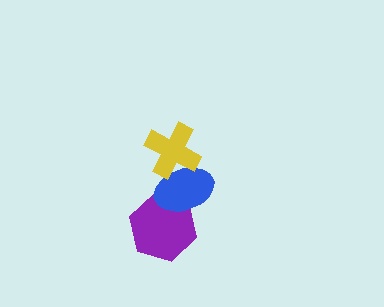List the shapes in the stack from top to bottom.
From top to bottom: the yellow cross, the blue ellipse, the purple hexagon.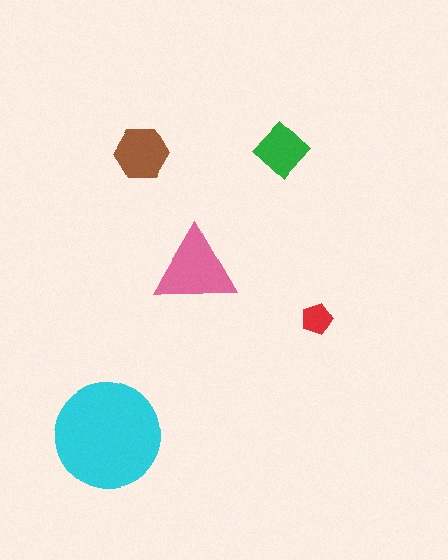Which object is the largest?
The cyan circle.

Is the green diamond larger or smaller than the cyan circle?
Smaller.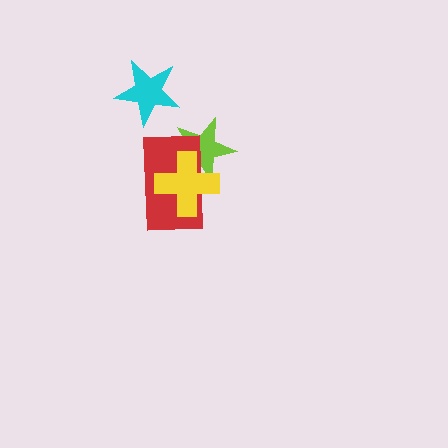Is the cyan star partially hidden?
No, no other shape covers it.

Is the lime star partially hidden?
Yes, it is partially covered by another shape.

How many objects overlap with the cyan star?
0 objects overlap with the cyan star.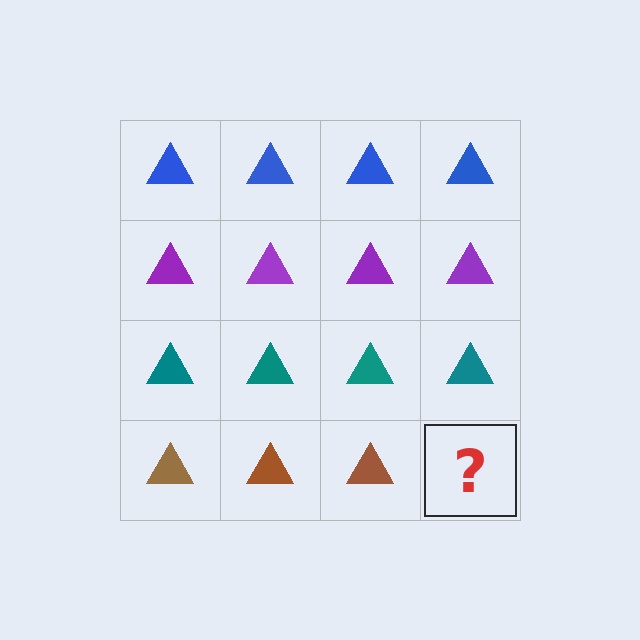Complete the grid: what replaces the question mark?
The question mark should be replaced with a brown triangle.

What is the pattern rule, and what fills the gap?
The rule is that each row has a consistent color. The gap should be filled with a brown triangle.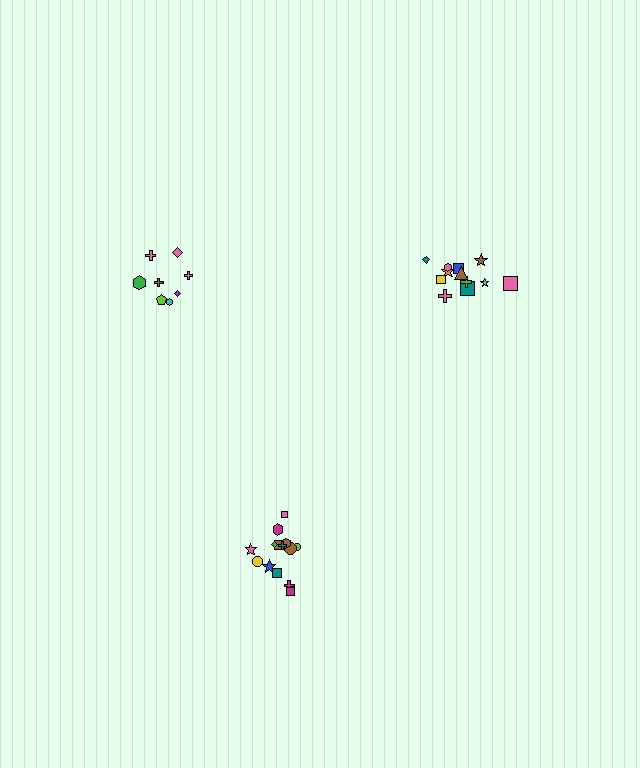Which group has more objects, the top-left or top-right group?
The top-right group.